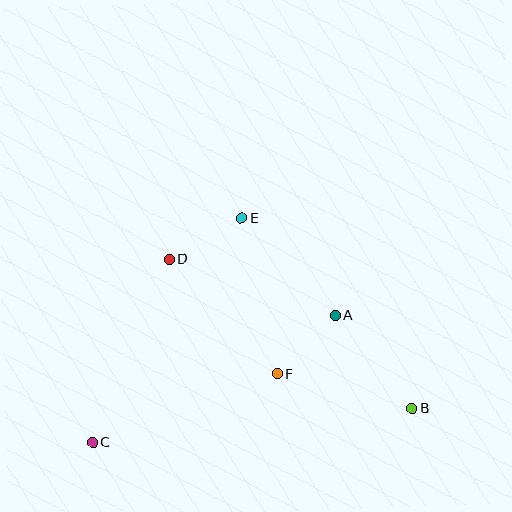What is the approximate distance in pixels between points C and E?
The distance between C and E is approximately 269 pixels.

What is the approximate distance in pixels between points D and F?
The distance between D and F is approximately 158 pixels.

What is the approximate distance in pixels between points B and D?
The distance between B and D is approximately 285 pixels.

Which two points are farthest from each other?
Points B and C are farthest from each other.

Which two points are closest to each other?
Points A and F are closest to each other.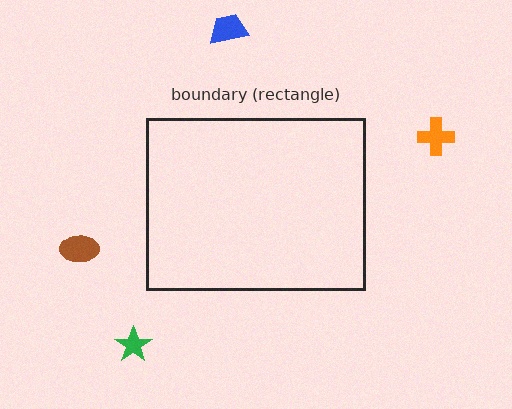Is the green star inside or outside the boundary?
Outside.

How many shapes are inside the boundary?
0 inside, 4 outside.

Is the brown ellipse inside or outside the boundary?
Outside.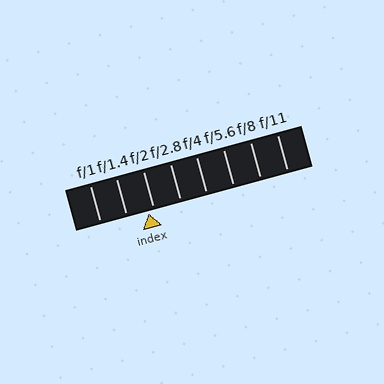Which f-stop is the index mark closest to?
The index mark is closest to f/2.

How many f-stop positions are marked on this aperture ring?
There are 8 f-stop positions marked.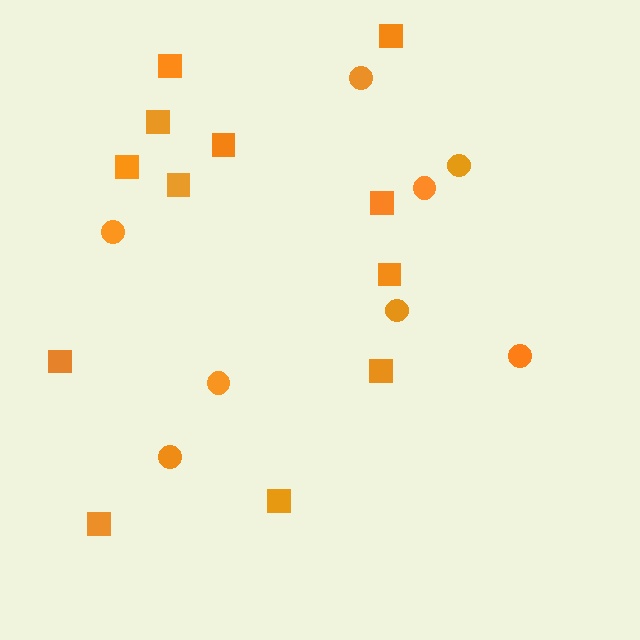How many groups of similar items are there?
There are 2 groups: one group of squares (12) and one group of circles (8).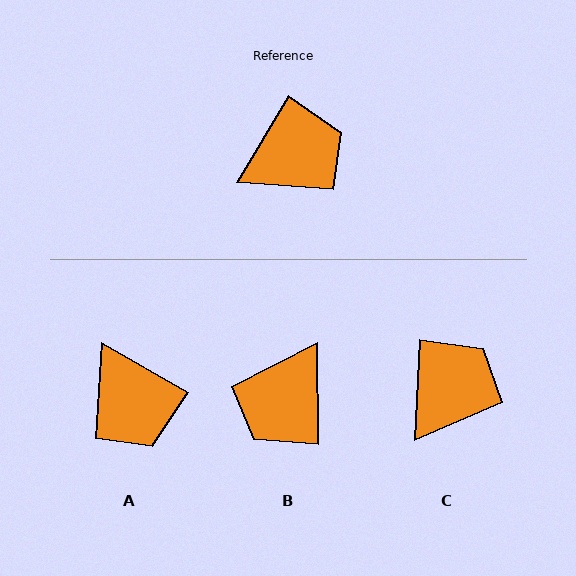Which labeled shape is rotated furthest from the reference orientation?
B, about 148 degrees away.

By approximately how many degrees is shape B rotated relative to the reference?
Approximately 148 degrees clockwise.